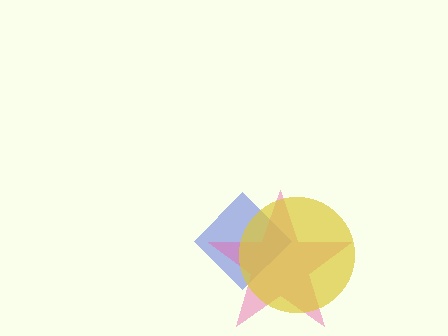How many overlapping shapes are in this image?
There are 3 overlapping shapes in the image.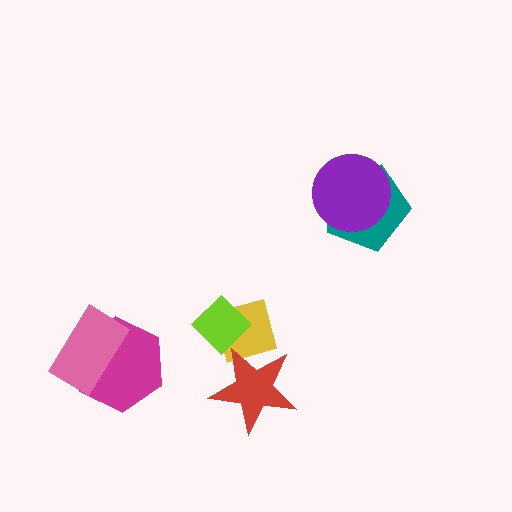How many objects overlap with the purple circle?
1 object overlaps with the purple circle.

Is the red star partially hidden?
No, no other shape covers it.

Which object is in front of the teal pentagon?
The purple circle is in front of the teal pentagon.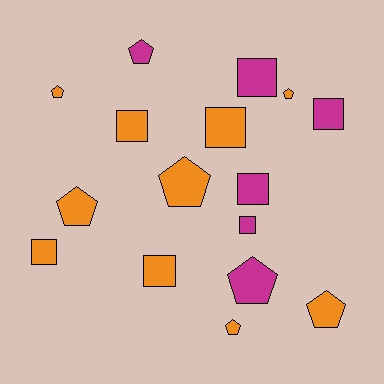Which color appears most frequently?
Orange, with 10 objects.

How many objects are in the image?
There are 16 objects.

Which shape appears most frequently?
Pentagon, with 8 objects.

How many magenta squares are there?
There are 4 magenta squares.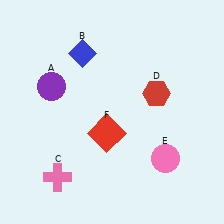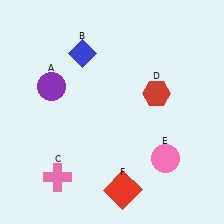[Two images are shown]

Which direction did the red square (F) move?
The red square (F) moved down.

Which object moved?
The red square (F) moved down.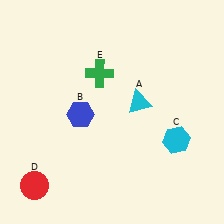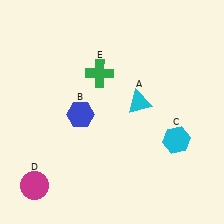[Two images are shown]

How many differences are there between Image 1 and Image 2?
There is 1 difference between the two images.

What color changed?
The circle (D) changed from red in Image 1 to magenta in Image 2.